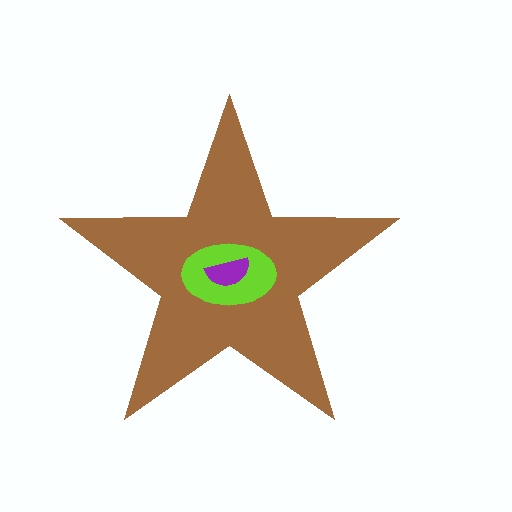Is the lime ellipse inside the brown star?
Yes.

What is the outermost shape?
The brown star.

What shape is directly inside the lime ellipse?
The purple semicircle.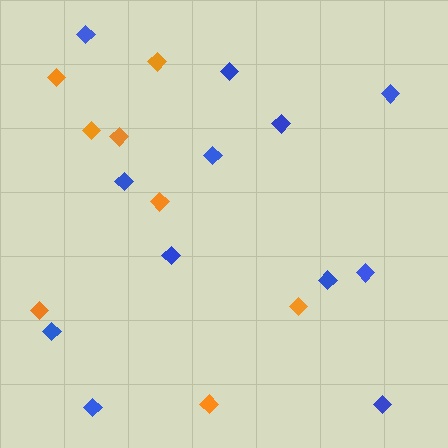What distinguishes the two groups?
There are 2 groups: one group of blue diamonds (12) and one group of orange diamonds (8).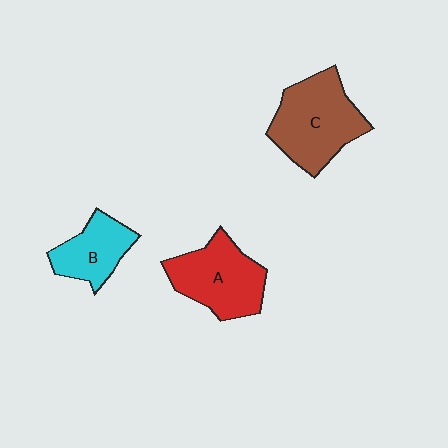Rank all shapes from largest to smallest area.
From largest to smallest: C (brown), A (red), B (cyan).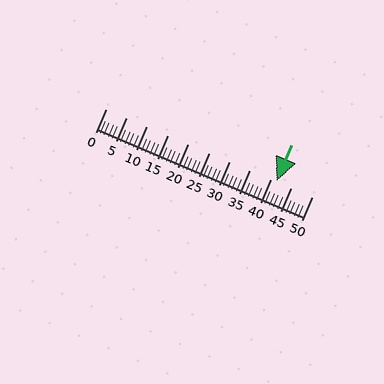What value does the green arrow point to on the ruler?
The green arrow points to approximately 42.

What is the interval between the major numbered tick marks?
The major tick marks are spaced 5 units apart.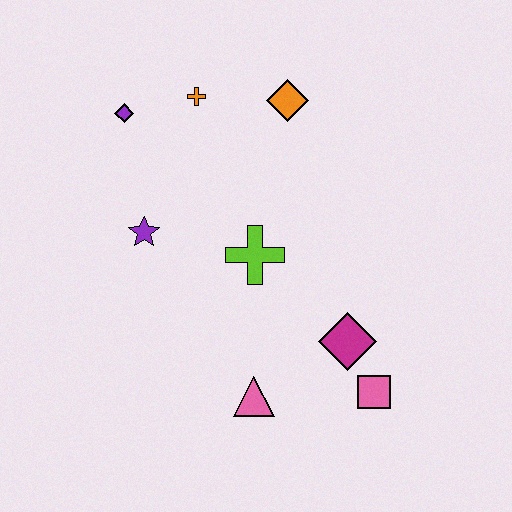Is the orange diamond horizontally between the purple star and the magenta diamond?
Yes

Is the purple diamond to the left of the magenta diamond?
Yes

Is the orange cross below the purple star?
No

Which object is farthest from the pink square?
The purple diamond is farthest from the pink square.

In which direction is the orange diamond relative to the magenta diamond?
The orange diamond is above the magenta diamond.